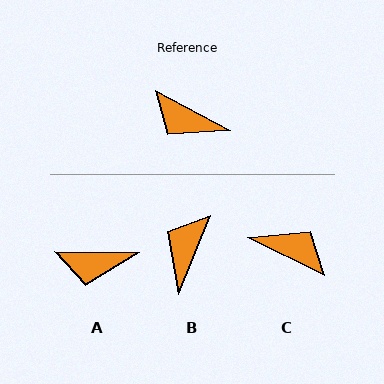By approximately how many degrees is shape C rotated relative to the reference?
Approximately 178 degrees clockwise.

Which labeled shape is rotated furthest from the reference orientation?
C, about 178 degrees away.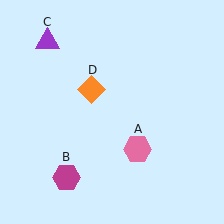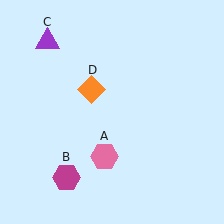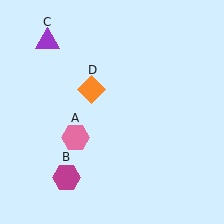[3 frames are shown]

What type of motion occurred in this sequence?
The pink hexagon (object A) rotated clockwise around the center of the scene.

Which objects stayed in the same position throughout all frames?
Magenta hexagon (object B) and purple triangle (object C) and orange diamond (object D) remained stationary.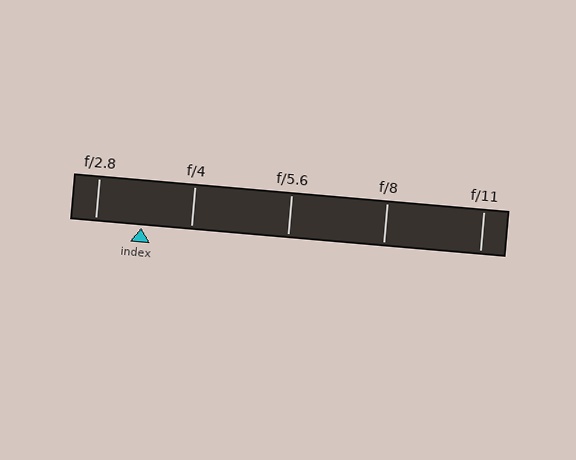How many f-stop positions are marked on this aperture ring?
There are 5 f-stop positions marked.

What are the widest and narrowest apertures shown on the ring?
The widest aperture shown is f/2.8 and the narrowest is f/11.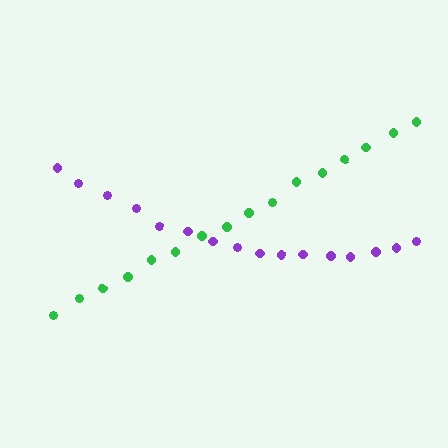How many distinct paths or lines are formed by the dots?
There are 2 distinct paths.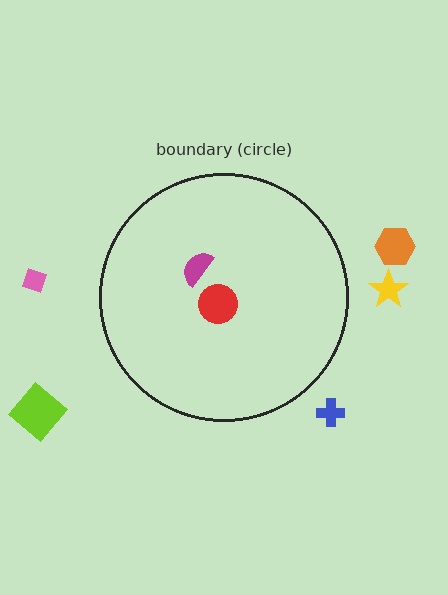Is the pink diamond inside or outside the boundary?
Outside.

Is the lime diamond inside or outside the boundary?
Outside.